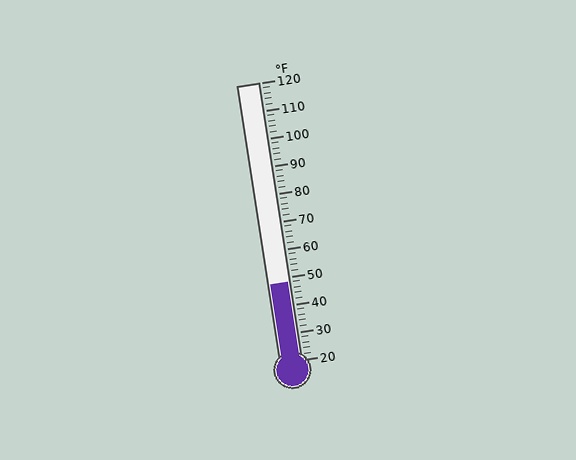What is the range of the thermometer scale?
The thermometer scale ranges from 20°F to 120°F.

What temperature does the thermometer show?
The thermometer shows approximately 48°F.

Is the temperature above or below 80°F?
The temperature is below 80°F.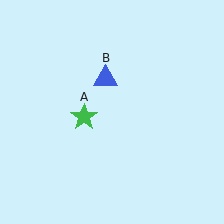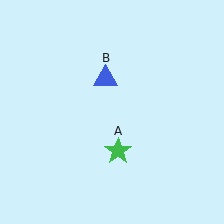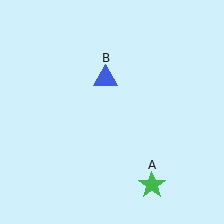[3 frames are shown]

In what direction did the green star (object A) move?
The green star (object A) moved down and to the right.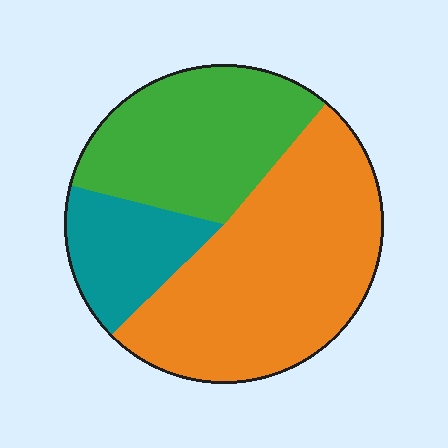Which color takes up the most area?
Orange, at roughly 50%.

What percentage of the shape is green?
Green takes up about one third (1/3) of the shape.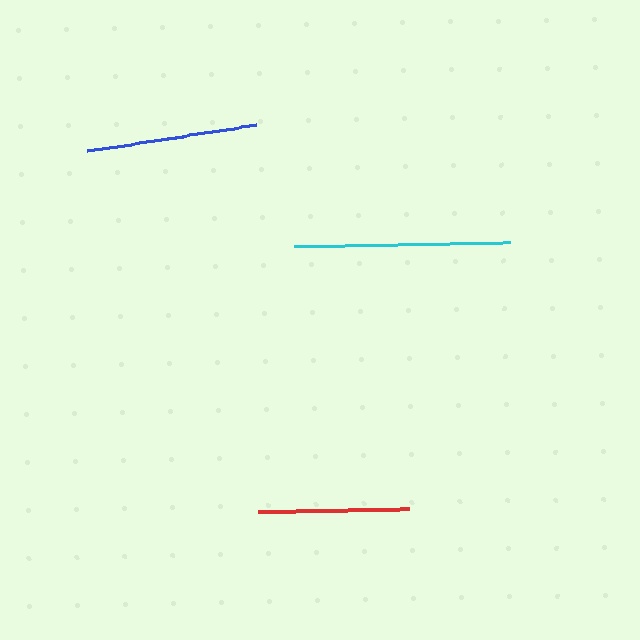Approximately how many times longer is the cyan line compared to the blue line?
The cyan line is approximately 1.3 times the length of the blue line.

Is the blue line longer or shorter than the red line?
The blue line is longer than the red line.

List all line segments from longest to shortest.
From longest to shortest: cyan, blue, red.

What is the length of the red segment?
The red segment is approximately 151 pixels long.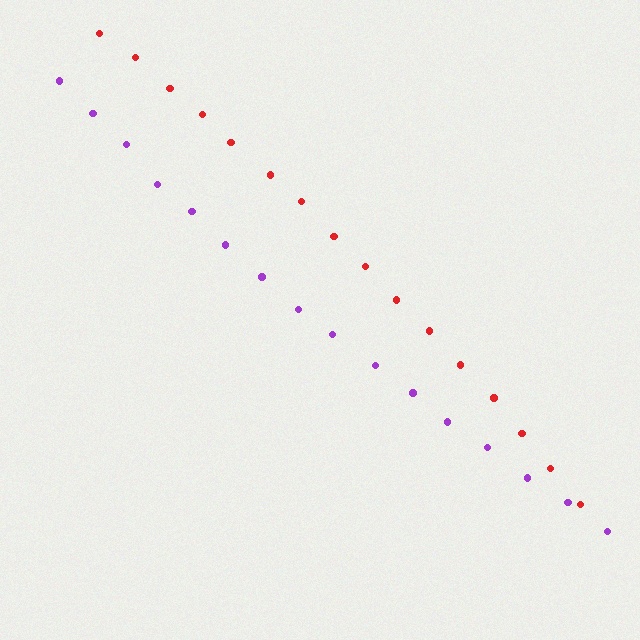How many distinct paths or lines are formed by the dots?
There are 2 distinct paths.